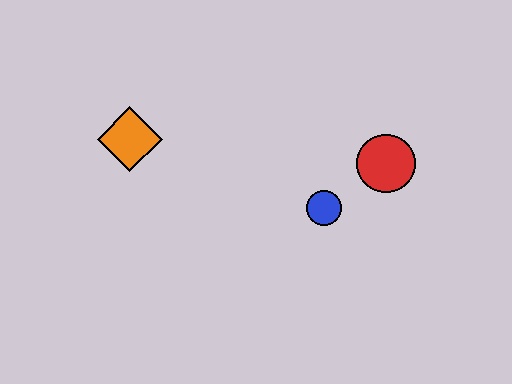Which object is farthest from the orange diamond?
The red circle is farthest from the orange diamond.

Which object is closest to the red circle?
The blue circle is closest to the red circle.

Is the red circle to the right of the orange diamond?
Yes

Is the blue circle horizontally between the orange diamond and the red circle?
Yes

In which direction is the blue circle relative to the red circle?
The blue circle is to the left of the red circle.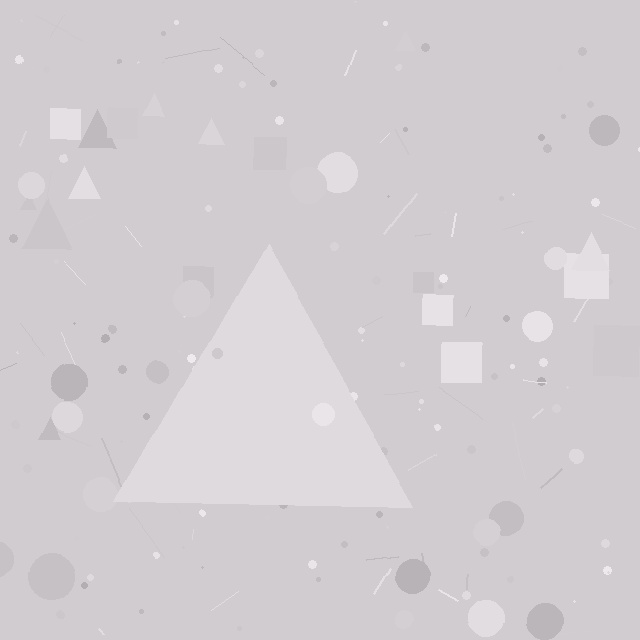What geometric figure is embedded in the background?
A triangle is embedded in the background.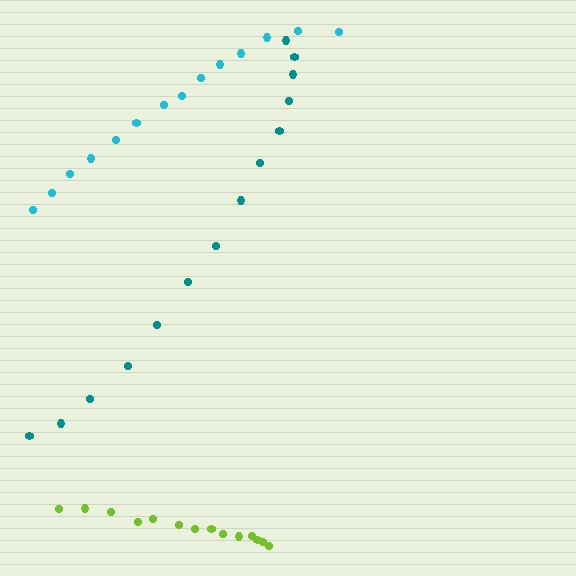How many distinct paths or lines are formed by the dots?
There are 3 distinct paths.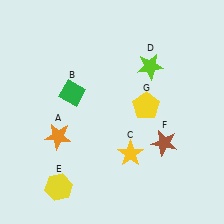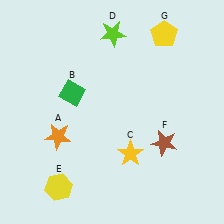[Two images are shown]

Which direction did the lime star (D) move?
The lime star (D) moved left.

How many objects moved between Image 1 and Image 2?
2 objects moved between the two images.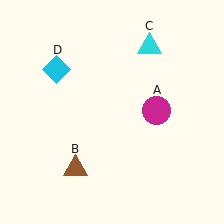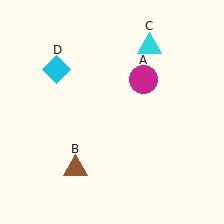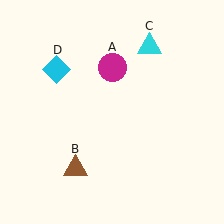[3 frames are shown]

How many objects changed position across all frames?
1 object changed position: magenta circle (object A).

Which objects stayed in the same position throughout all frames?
Brown triangle (object B) and cyan triangle (object C) and cyan diamond (object D) remained stationary.